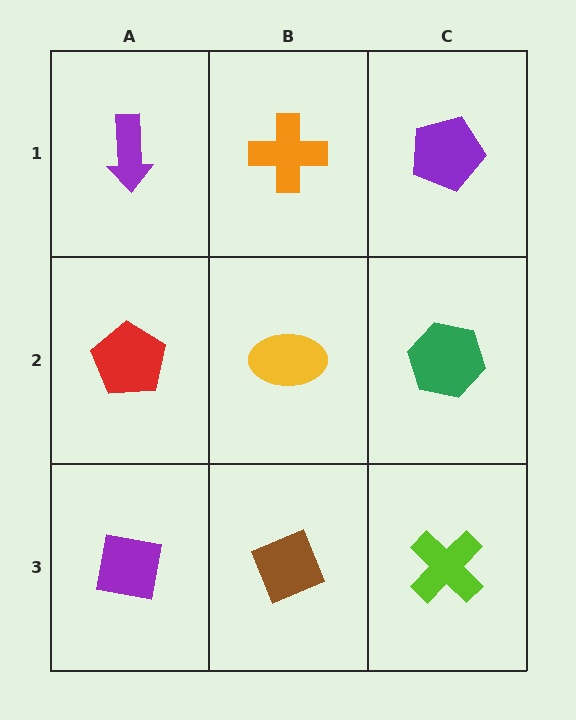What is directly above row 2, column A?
A purple arrow.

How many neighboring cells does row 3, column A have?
2.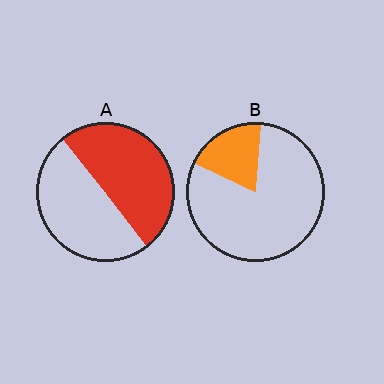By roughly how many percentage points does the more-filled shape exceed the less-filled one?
By roughly 30 percentage points (A over B).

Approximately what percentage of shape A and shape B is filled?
A is approximately 50% and B is approximately 20%.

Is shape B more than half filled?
No.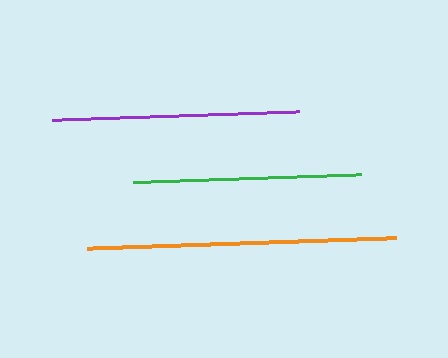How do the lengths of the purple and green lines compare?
The purple and green lines are approximately the same length.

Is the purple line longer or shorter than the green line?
The purple line is longer than the green line.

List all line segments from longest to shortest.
From longest to shortest: orange, purple, green.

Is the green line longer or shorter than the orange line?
The orange line is longer than the green line.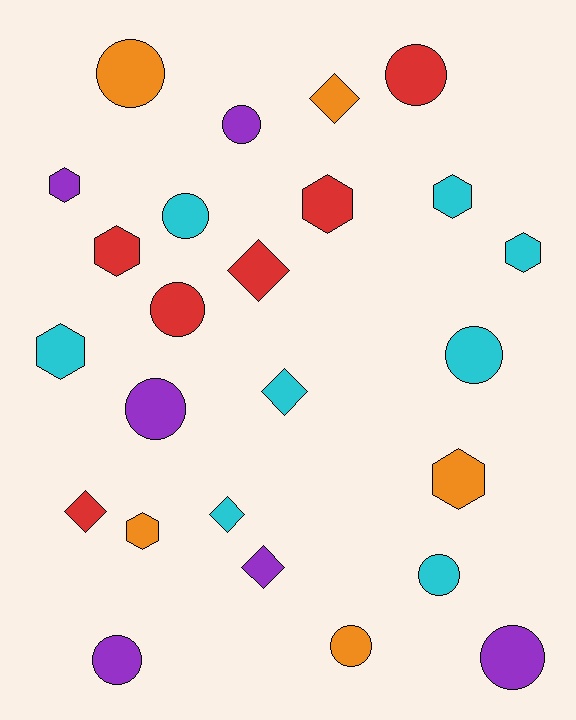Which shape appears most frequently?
Circle, with 11 objects.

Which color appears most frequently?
Cyan, with 8 objects.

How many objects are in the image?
There are 25 objects.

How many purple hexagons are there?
There is 1 purple hexagon.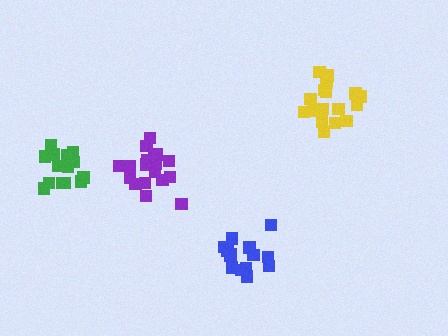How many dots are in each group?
Group 1: 14 dots, Group 2: 18 dots, Group 3: 14 dots, Group 4: 19 dots (65 total).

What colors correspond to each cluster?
The clusters are colored: green, yellow, blue, purple.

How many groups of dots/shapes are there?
There are 4 groups.